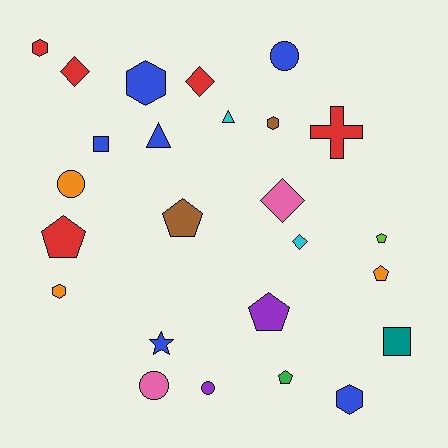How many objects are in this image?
There are 25 objects.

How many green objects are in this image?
There is 1 green object.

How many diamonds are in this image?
There are 4 diamonds.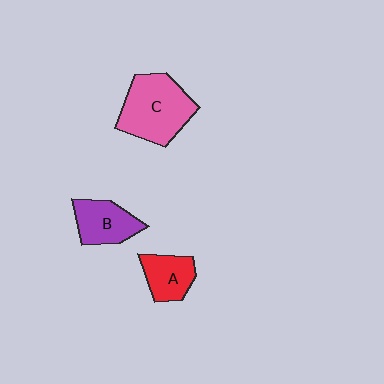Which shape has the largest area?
Shape C (pink).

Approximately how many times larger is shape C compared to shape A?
Approximately 1.9 times.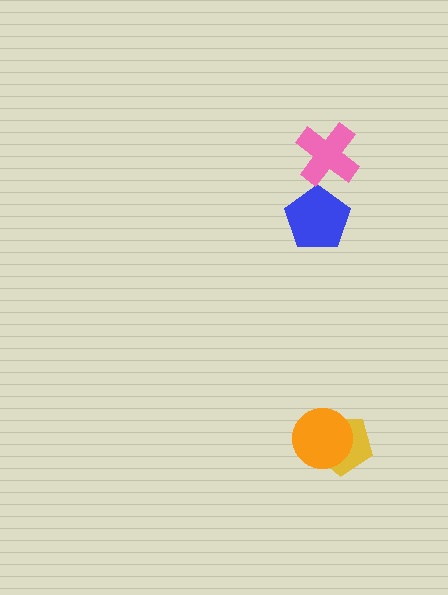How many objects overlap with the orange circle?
1 object overlaps with the orange circle.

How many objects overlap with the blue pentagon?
0 objects overlap with the blue pentagon.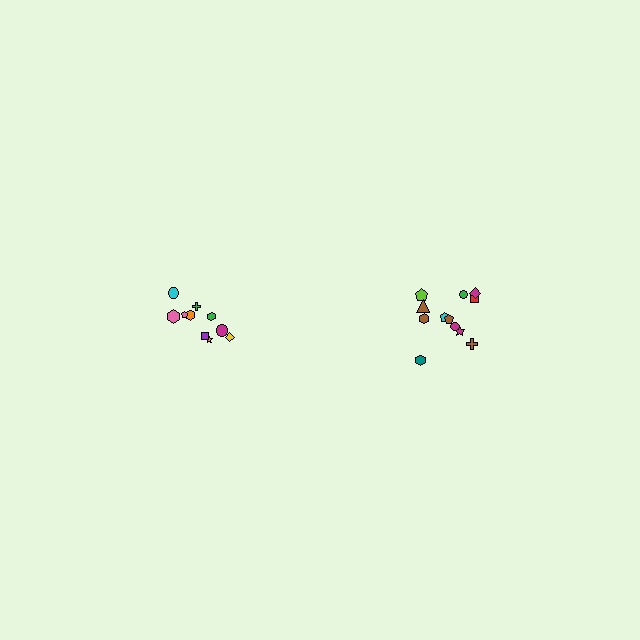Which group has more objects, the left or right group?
The right group.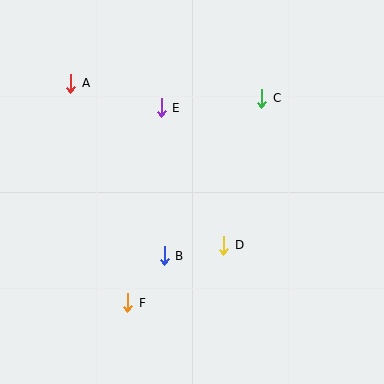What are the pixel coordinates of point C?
Point C is at (262, 98).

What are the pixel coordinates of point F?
Point F is at (128, 303).